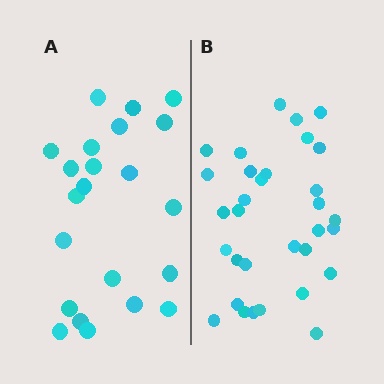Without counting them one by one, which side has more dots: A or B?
Region B (the right region) has more dots.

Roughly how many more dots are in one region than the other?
Region B has roughly 10 or so more dots than region A.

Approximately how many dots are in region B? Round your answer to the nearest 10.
About 30 dots. (The exact count is 32, which rounds to 30.)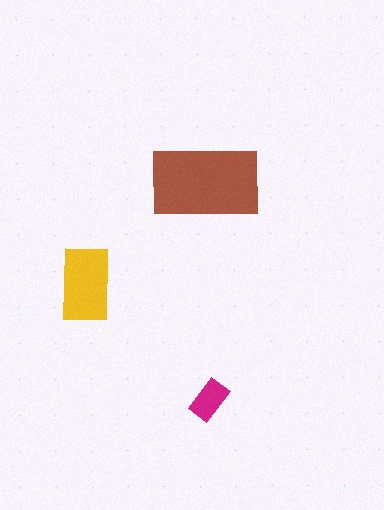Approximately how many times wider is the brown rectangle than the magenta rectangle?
About 2.5 times wider.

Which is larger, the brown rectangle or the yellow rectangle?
The brown one.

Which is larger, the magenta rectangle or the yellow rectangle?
The yellow one.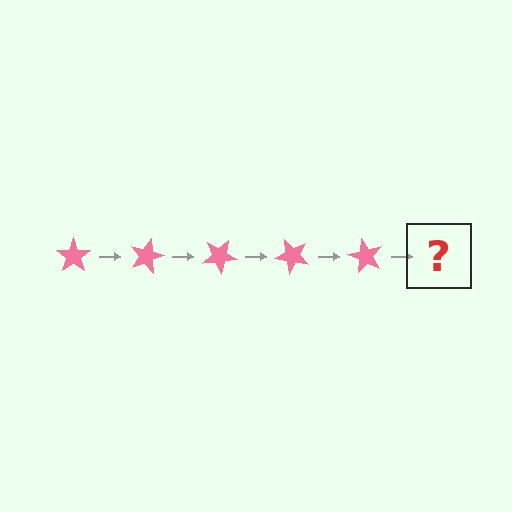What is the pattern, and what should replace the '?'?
The pattern is that the star rotates 15 degrees each step. The '?' should be a pink star rotated 75 degrees.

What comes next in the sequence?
The next element should be a pink star rotated 75 degrees.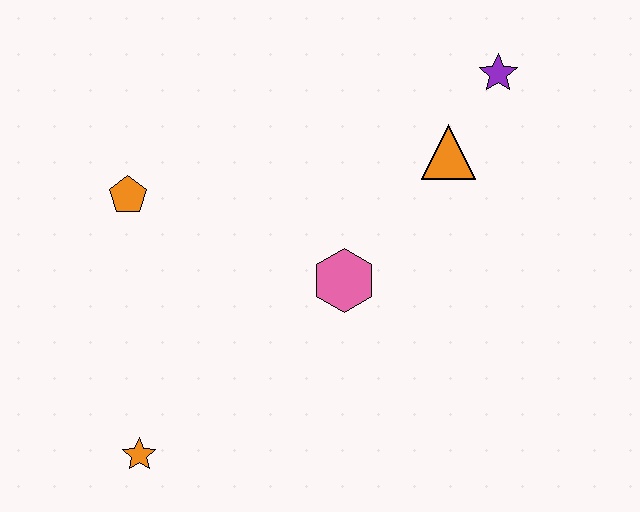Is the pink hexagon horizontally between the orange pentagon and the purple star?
Yes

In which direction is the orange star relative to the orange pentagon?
The orange star is below the orange pentagon.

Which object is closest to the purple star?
The orange triangle is closest to the purple star.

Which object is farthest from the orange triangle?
The orange star is farthest from the orange triangle.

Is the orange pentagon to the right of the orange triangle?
No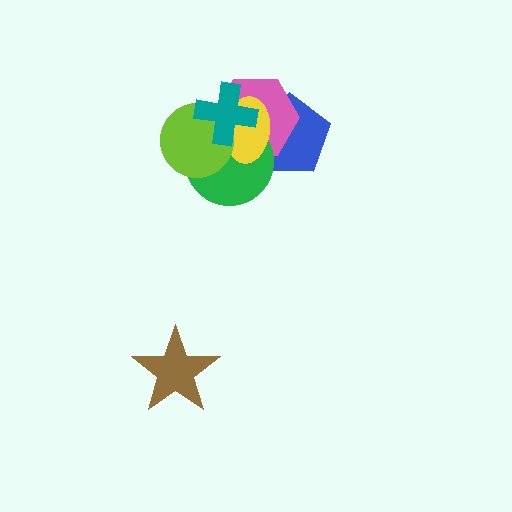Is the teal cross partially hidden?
No, no other shape covers it.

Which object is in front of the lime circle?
The teal cross is in front of the lime circle.